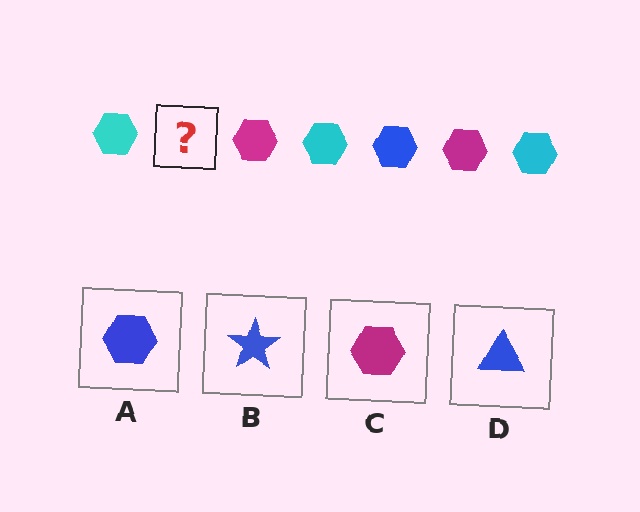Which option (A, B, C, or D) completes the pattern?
A.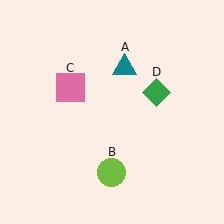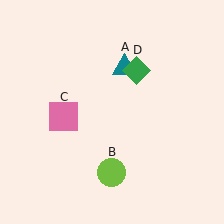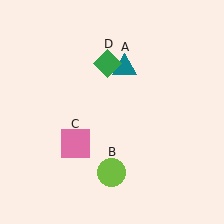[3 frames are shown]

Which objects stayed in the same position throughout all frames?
Teal triangle (object A) and lime circle (object B) remained stationary.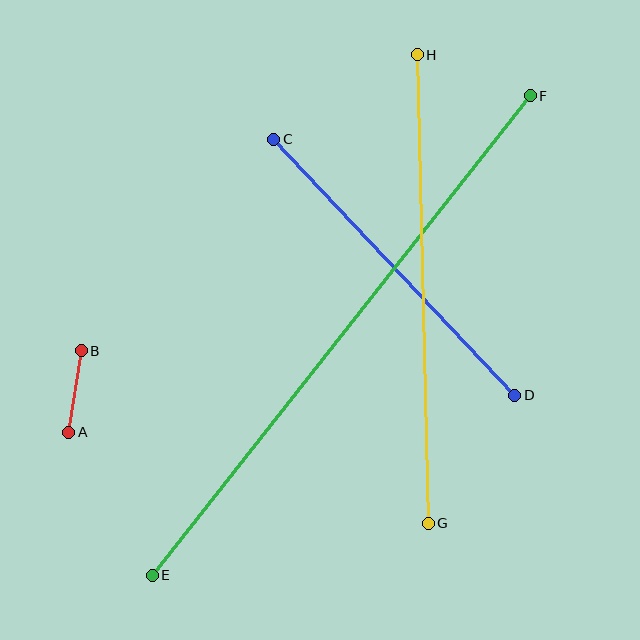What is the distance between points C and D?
The distance is approximately 352 pixels.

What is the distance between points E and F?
The distance is approximately 611 pixels.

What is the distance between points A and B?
The distance is approximately 82 pixels.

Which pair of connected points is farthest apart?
Points E and F are farthest apart.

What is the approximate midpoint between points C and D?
The midpoint is at approximately (394, 267) pixels.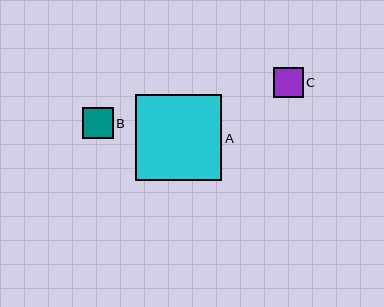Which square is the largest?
Square A is the largest with a size of approximately 86 pixels.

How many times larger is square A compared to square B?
Square A is approximately 2.8 times the size of square B.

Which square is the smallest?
Square C is the smallest with a size of approximately 30 pixels.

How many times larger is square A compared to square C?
Square A is approximately 2.9 times the size of square C.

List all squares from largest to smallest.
From largest to smallest: A, B, C.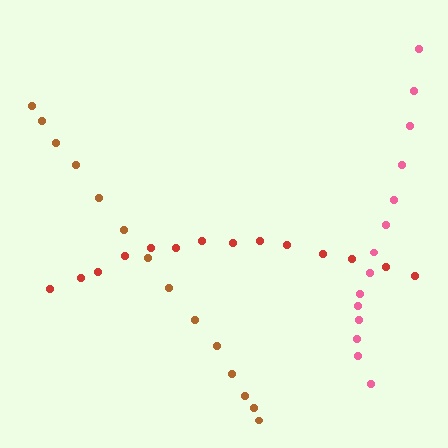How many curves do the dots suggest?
There are 3 distinct paths.